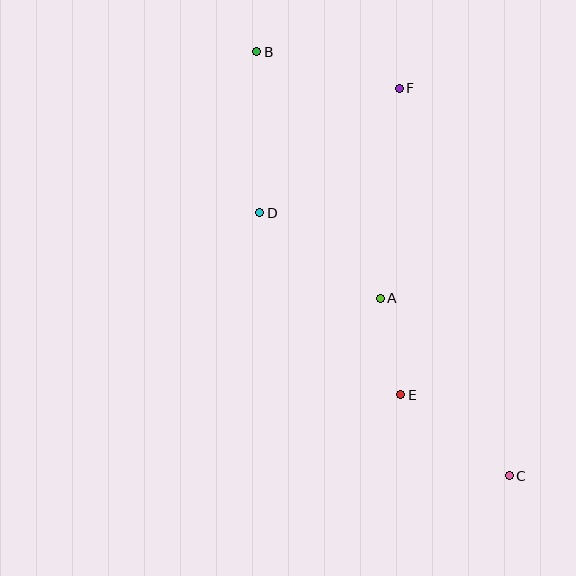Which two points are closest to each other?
Points A and E are closest to each other.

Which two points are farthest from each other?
Points B and C are farthest from each other.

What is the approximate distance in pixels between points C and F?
The distance between C and F is approximately 403 pixels.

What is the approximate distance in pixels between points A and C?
The distance between A and C is approximately 220 pixels.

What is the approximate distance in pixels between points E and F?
The distance between E and F is approximately 306 pixels.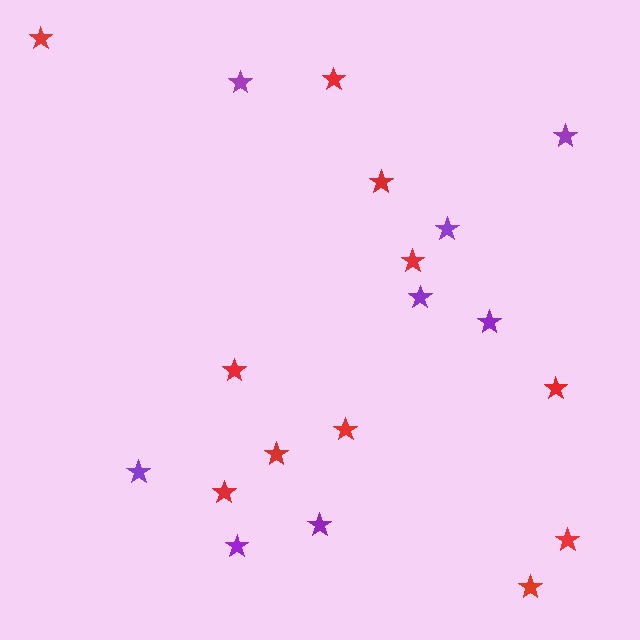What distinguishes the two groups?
There are 2 groups: one group of red stars (11) and one group of purple stars (8).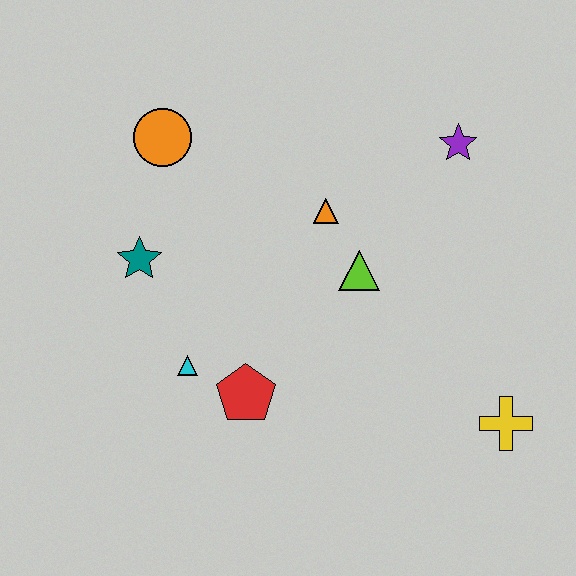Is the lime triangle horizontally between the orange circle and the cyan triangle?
No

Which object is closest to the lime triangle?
The orange triangle is closest to the lime triangle.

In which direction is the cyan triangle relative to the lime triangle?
The cyan triangle is to the left of the lime triangle.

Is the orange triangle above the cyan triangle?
Yes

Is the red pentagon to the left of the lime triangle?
Yes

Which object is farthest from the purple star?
The cyan triangle is farthest from the purple star.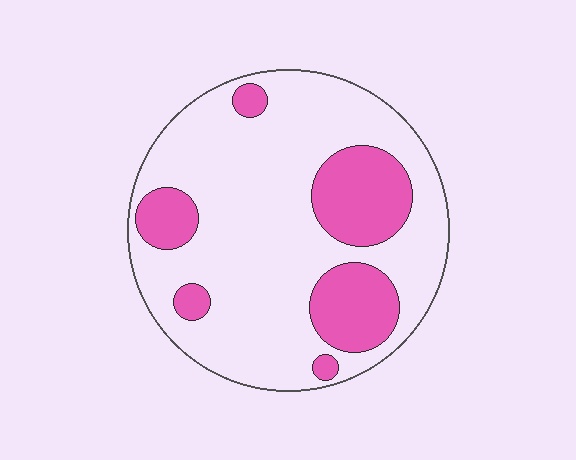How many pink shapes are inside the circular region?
6.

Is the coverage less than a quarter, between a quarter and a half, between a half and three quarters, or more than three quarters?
Between a quarter and a half.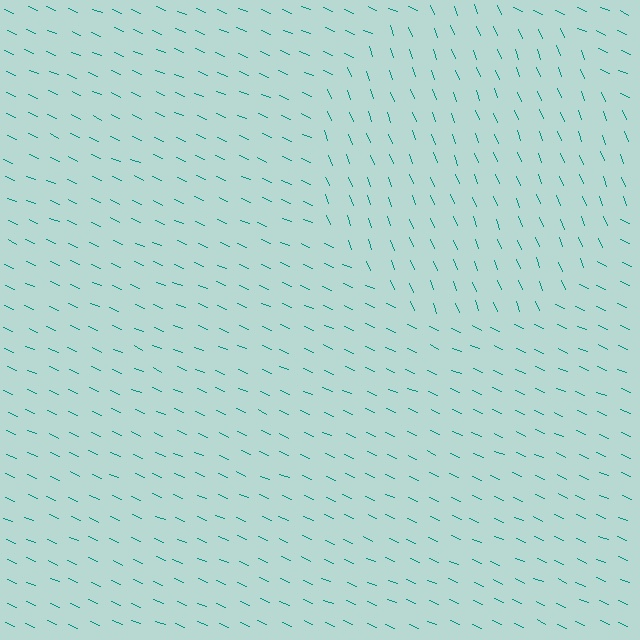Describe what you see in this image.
The image is filled with small teal line segments. A circle region in the image has lines oriented differently from the surrounding lines, creating a visible texture boundary.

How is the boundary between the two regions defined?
The boundary is defined purely by a change in line orientation (approximately 45 degrees difference). All lines are the same color and thickness.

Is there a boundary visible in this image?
Yes, there is a texture boundary formed by a change in line orientation.